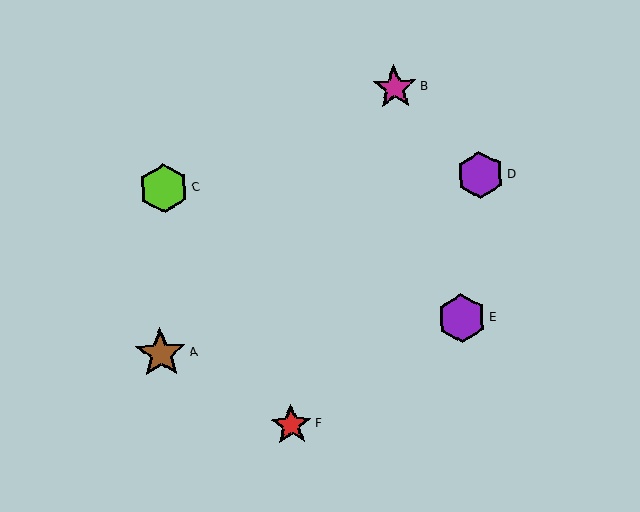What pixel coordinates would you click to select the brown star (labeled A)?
Click at (161, 353) to select the brown star A.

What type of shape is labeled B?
Shape B is a magenta star.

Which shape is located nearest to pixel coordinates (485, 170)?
The purple hexagon (labeled D) at (480, 175) is nearest to that location.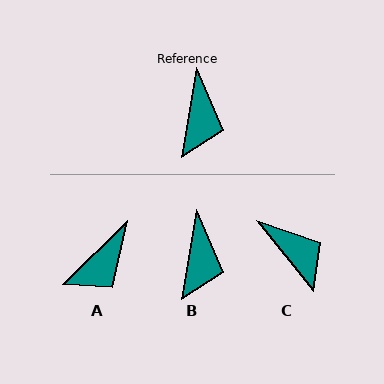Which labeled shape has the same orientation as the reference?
B.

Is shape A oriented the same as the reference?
No, it is off by about 36 degrees.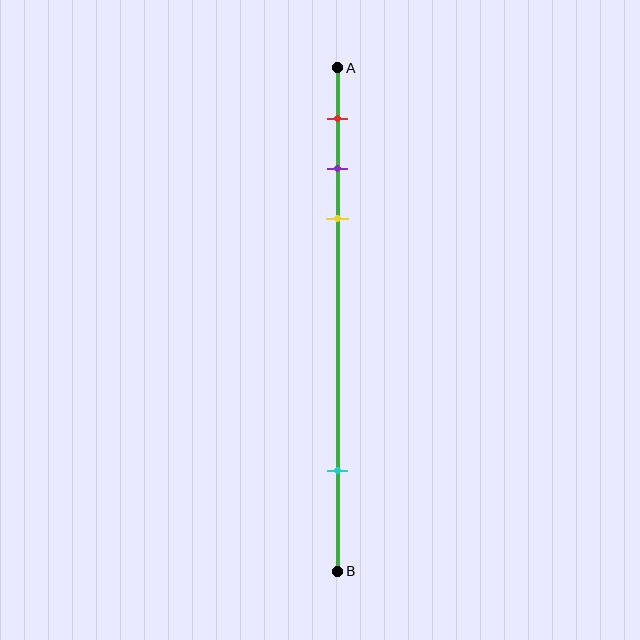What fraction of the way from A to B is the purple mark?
The purple mark is approximately 20% (0.2) of the way from A to B.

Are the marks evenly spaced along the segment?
No, the marks are not evenly spaced.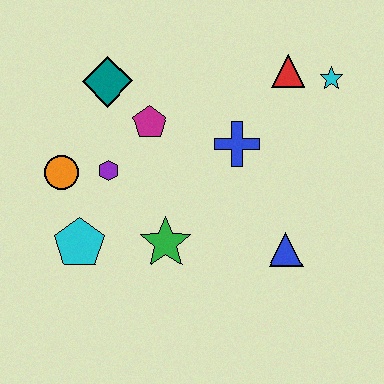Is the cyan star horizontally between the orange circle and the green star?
No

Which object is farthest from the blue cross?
The cyan pentagon is farthest from the blue cross.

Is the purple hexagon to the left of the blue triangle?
Yes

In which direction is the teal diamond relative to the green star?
The teal diamond is above the green star.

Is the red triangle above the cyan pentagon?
Yes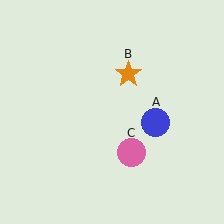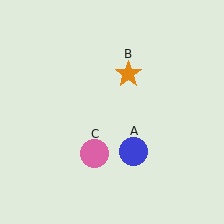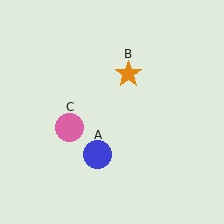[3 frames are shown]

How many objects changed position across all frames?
2 objects changed position: blue circle (object A), pink circle (object C).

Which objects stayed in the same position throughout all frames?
Orange star (object B) remained stationary.